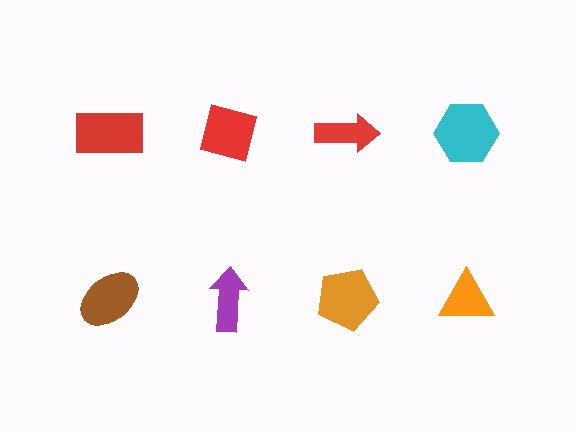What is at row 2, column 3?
An orange pentagon.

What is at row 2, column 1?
A brown ellipse.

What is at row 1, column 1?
A red rectangle.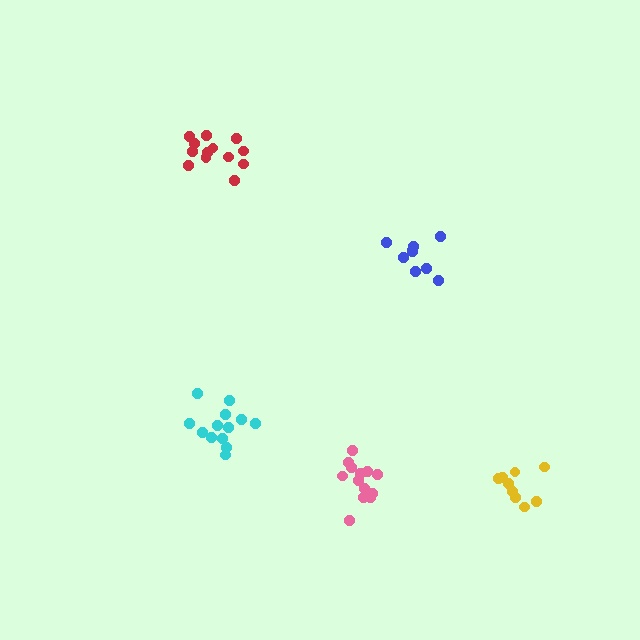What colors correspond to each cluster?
The clusters are colored: red, cyan, blue, pink, yellow.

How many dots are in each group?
Group 1: 13 dots, Group 2: 13 dots, Group 3: 9 dots, Group 4: 13 dots, Group 5: 9 dots (57 total).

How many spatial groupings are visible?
There are 5 spatial groupings.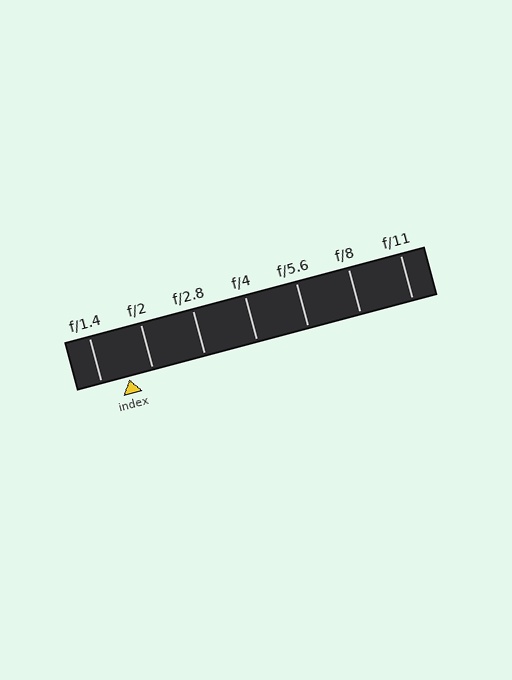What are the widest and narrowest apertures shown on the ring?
The widest aperture shown is f/1.4 and the narrowest is f/11.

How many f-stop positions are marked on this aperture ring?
There are 7 f-stop positions marked.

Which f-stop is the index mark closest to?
The index mark is closest to f/2.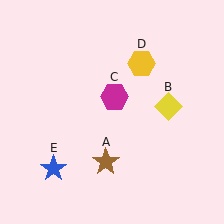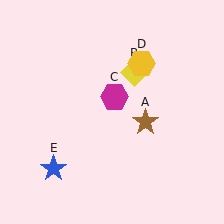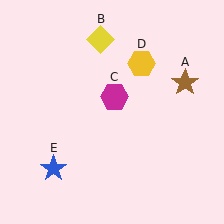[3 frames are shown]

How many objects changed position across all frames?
2 objects changed position: brown star (object A), yellow diamond (object B).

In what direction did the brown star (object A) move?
The brown star (object A) moved up and to the right.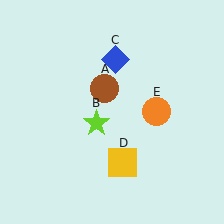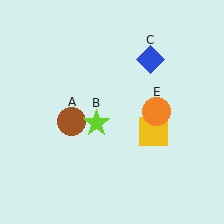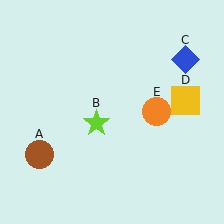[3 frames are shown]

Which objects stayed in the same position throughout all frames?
Lime star (object B) and orange circle (object E) remained stationary.